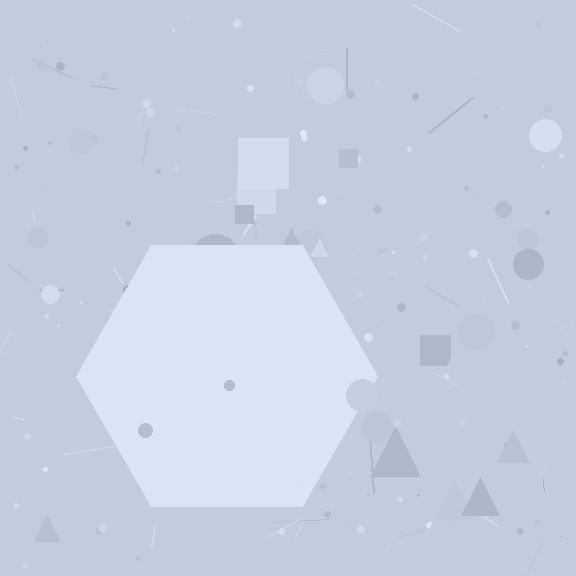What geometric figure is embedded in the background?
A hexagon is embedded in the background.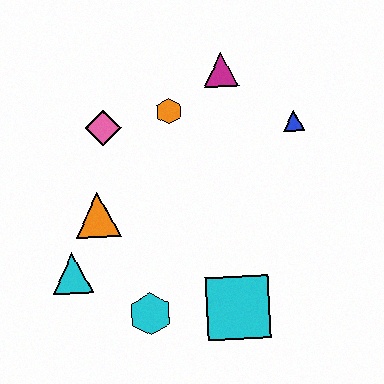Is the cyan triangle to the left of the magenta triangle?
Yes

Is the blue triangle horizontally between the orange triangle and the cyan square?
No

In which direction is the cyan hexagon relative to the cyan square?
The cyan hexagon is to the left of the cyan square.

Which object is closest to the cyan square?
The cyan hexagon is closest to the cyan square.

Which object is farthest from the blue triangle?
The cyan triangle is farthest from the blue triangle.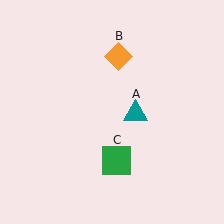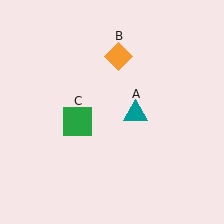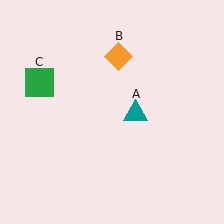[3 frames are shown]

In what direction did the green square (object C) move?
The green square (object C) moved up and to the left.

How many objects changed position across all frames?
1 object changed position: green square (object C).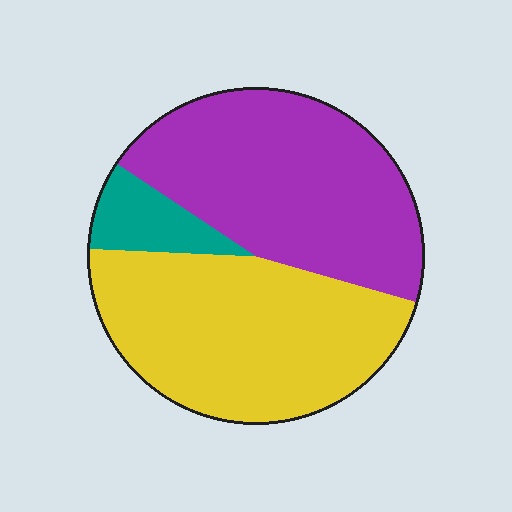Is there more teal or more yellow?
Yellow.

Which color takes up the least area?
Teal, at roughly 10%.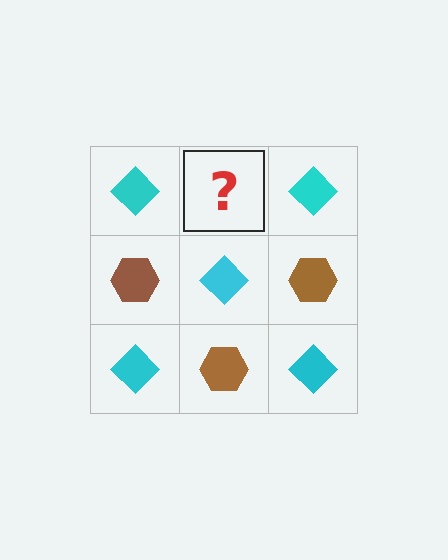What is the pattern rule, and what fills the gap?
The rule is that it alternates cyan diamond and brown hexagon in a checkerboard pattern. The gap should be filled with a brown hexagon.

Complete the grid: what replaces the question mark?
The question mark should be replaced with a brown hexagon.